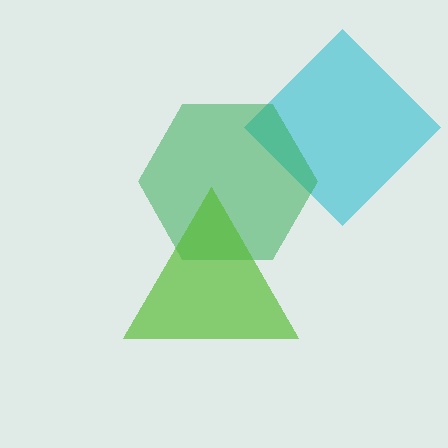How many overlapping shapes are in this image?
There are 3 overlapping shapes in the image.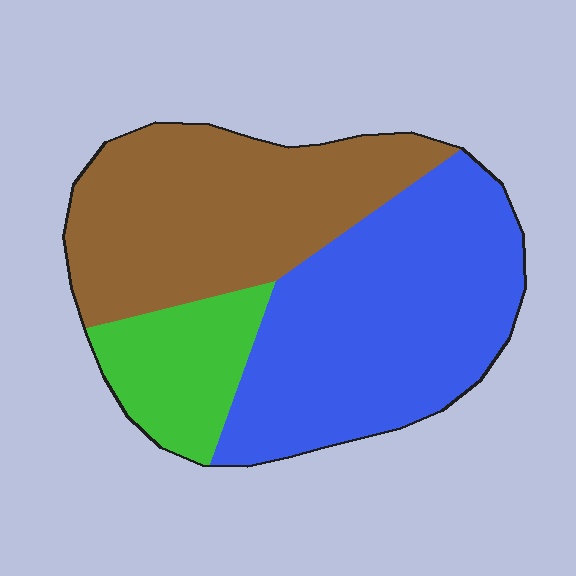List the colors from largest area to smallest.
From largest to smallest: blue, brown, green.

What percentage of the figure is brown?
Brown covers around 40% of the figure.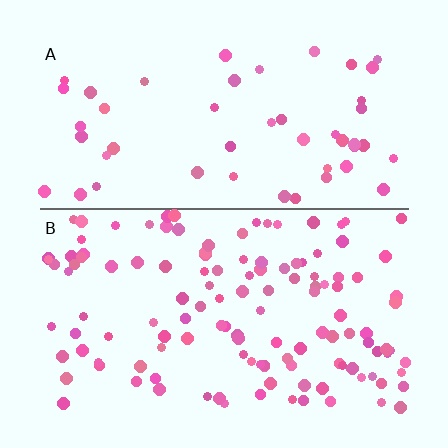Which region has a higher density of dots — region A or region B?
B (the bottom).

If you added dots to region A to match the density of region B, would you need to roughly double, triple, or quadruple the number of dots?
Approximately triple.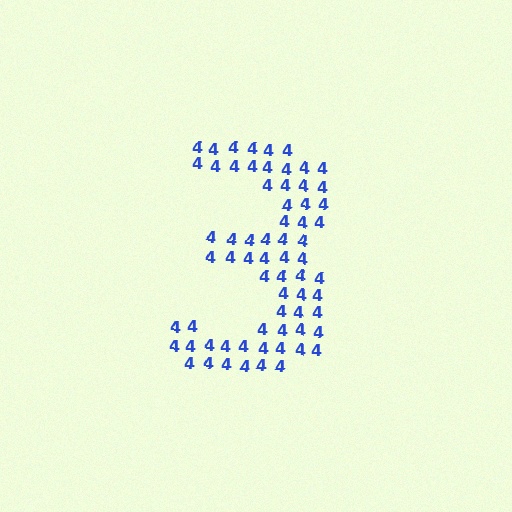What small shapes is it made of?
It is made of small digit 4's.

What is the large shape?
The large shape is the digit 3.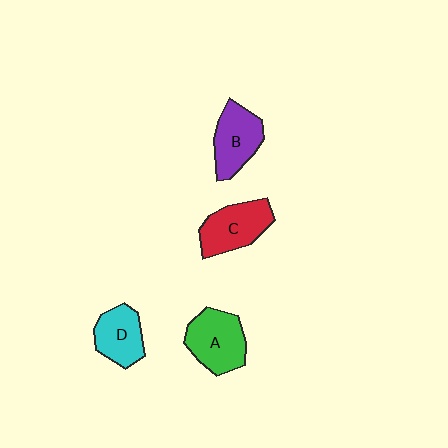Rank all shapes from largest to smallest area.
From largest to smallest: A (green), C (red), B (purple), D (cyan).